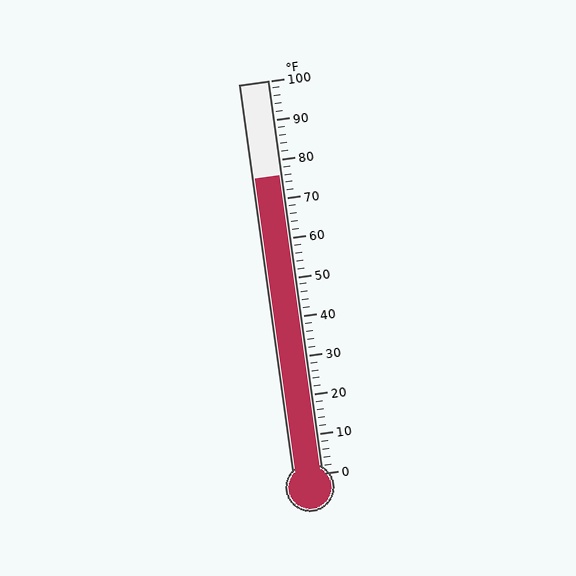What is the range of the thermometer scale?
The thermometer scale ranges from 0°F to 100°F.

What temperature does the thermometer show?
The thermometer shows approximately 76°F.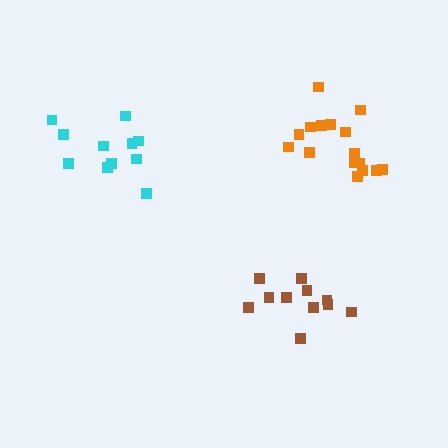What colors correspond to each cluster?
The clusters are colored: cyan, orange, brown.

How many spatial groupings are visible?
There are 3 spatial groupings.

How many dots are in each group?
Group 1: 11 dots, Group 2: 16 dots, Group 3: 11 dots (38 total).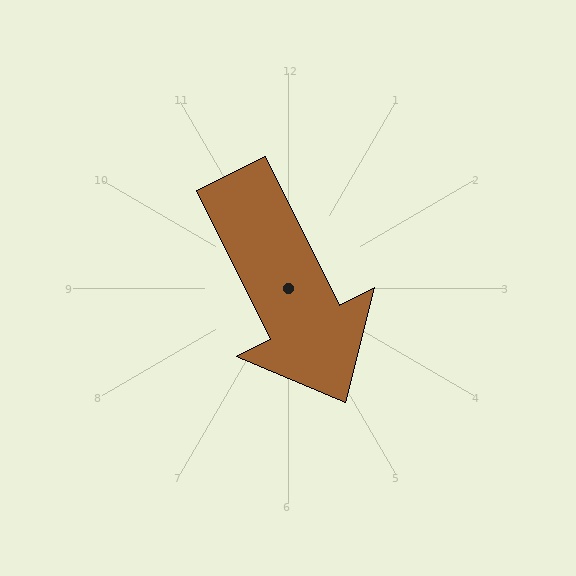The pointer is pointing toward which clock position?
Roughly 5 o'clock.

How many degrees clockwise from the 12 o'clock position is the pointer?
Approximately 153 degrees.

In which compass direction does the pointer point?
Southeast.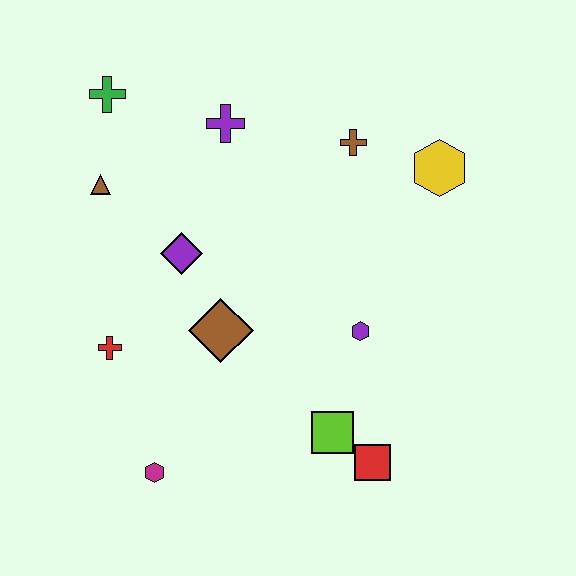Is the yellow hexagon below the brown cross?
Yes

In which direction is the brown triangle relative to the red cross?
The brown triangle is above the red cross.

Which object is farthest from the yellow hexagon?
The magenta hexagon is farthest from the yellow hexagon.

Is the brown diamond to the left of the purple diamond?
No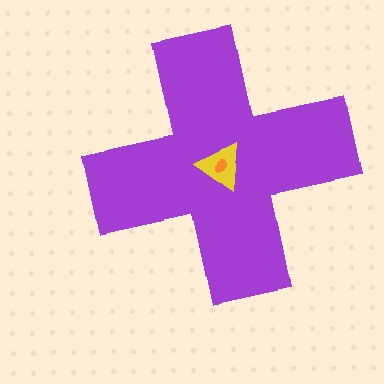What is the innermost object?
The orange ellipse.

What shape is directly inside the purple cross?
The yellow triangle.